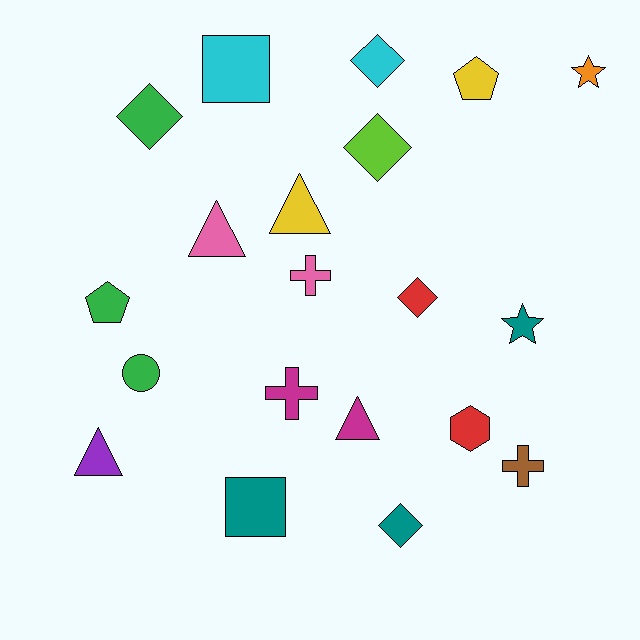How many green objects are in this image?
There are 3 green objects.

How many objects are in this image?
There are 20 objects.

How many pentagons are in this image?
There are 2 pentagons.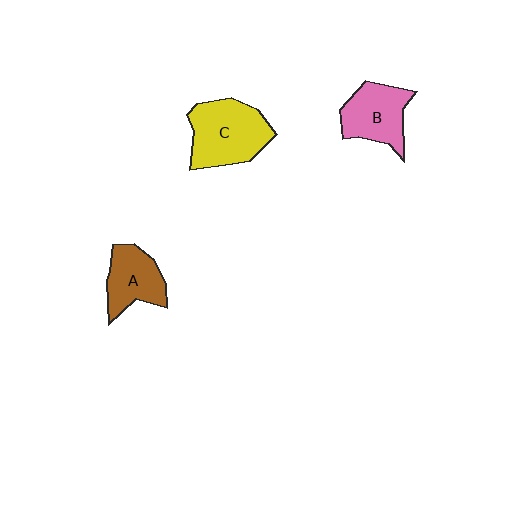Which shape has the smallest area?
Shape A (brown).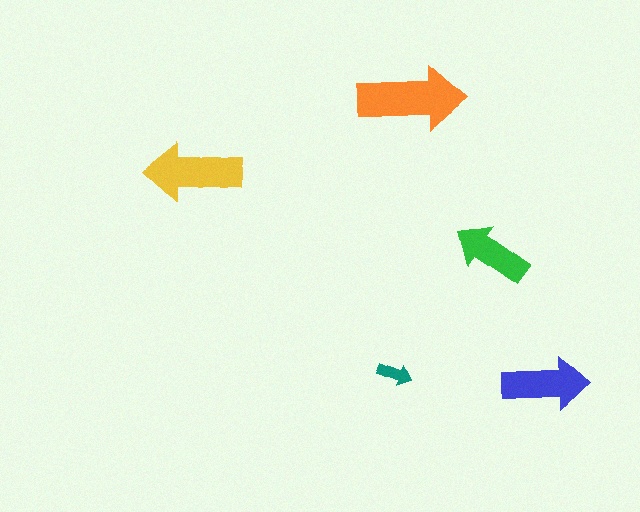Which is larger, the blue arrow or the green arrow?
The blue one.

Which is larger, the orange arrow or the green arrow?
The orange one.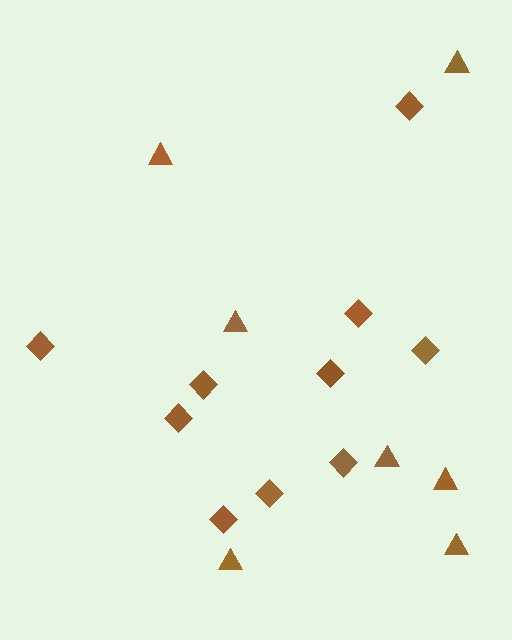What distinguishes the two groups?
There are 2 groups: one group of triangles (7) and one group of diamonds (10).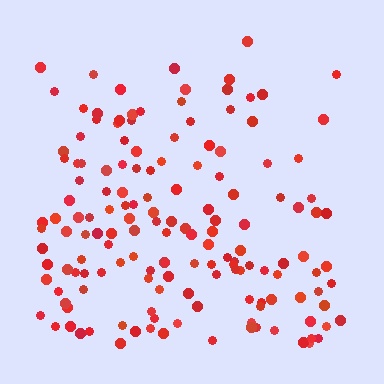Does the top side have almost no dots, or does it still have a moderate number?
Still a moderate number, just noticeably fewer than the bottom.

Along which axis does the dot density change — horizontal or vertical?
Vertical.